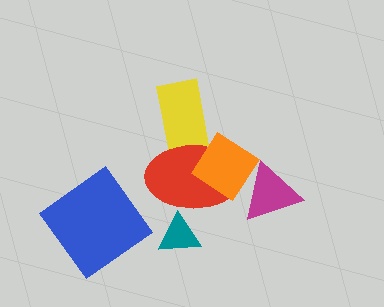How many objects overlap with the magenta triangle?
1 object overlaps with the magenta triangle.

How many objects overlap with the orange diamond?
2 objects overlap with the orange diamond.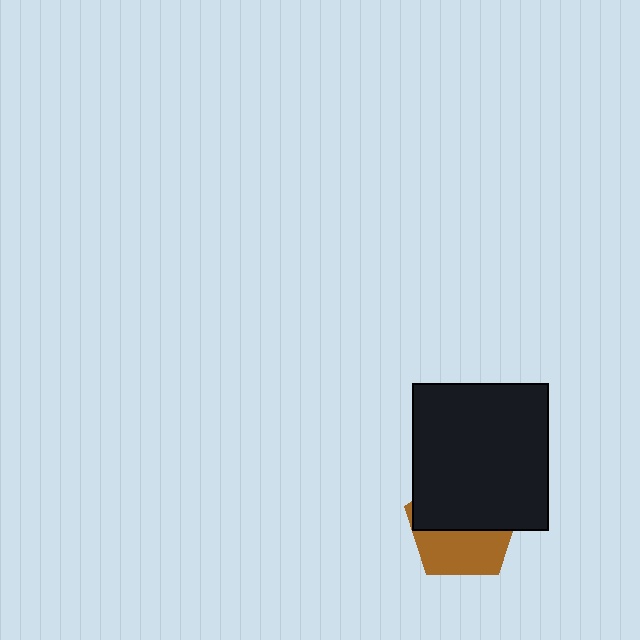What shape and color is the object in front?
The object in front is a black rectangle.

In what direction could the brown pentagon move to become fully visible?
The brown pentagon could move down. That would shift it out from behind the black rectangle entirely.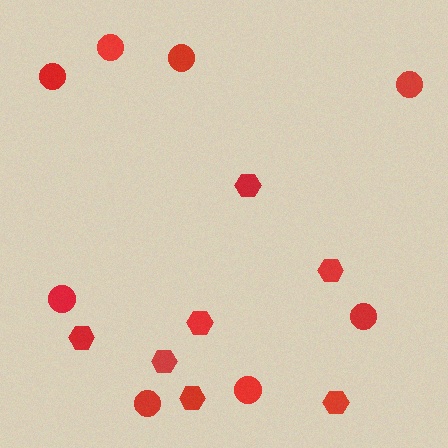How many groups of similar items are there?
There are 2 groups: one group of circles (8) and one group of hexagons (7).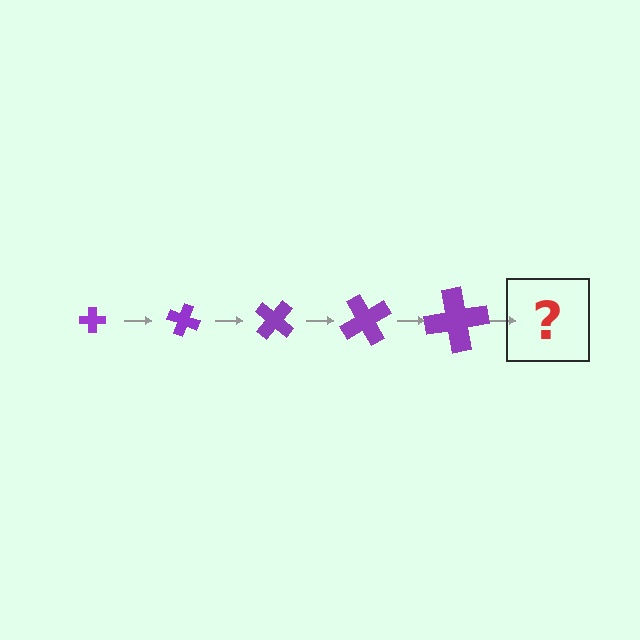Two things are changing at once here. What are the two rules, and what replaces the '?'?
The two rules are that the cross grows larger each step and it rotates 20 degrees each step. The '?' should be a cross, larger than the previous one and rotated 100 degrees from the start.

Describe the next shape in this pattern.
It should be a cross, larger than the previous one and rotated 100 degrees from the start.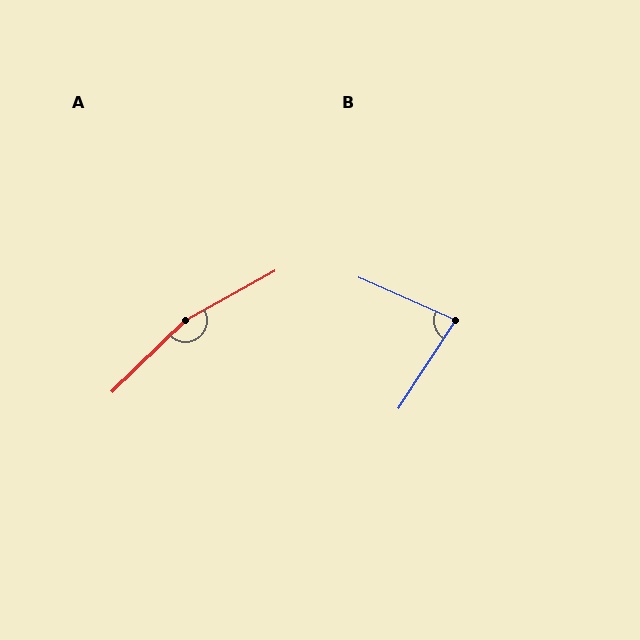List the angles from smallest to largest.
B (81°), A (165°).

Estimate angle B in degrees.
Approximately 81 degrees.